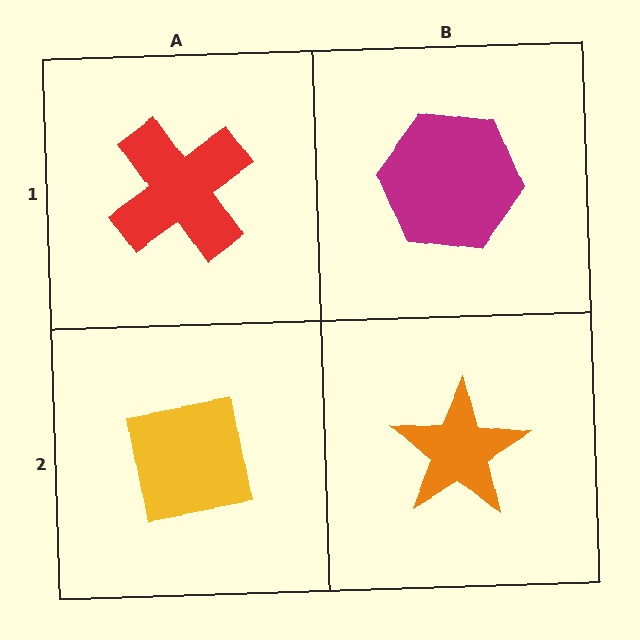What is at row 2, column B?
An orange star.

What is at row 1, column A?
A red cross.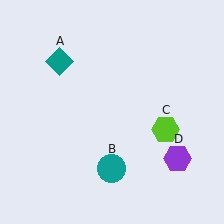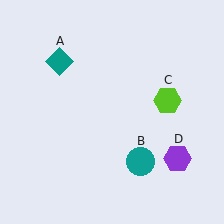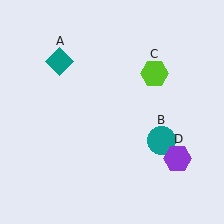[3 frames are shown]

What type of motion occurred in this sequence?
The teal circle (object B), lime hexagon (object C) rotated counterclockwise around the center of the scene.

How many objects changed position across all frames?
2 objects changed position: teal circle (object B), lime hexagon (object C).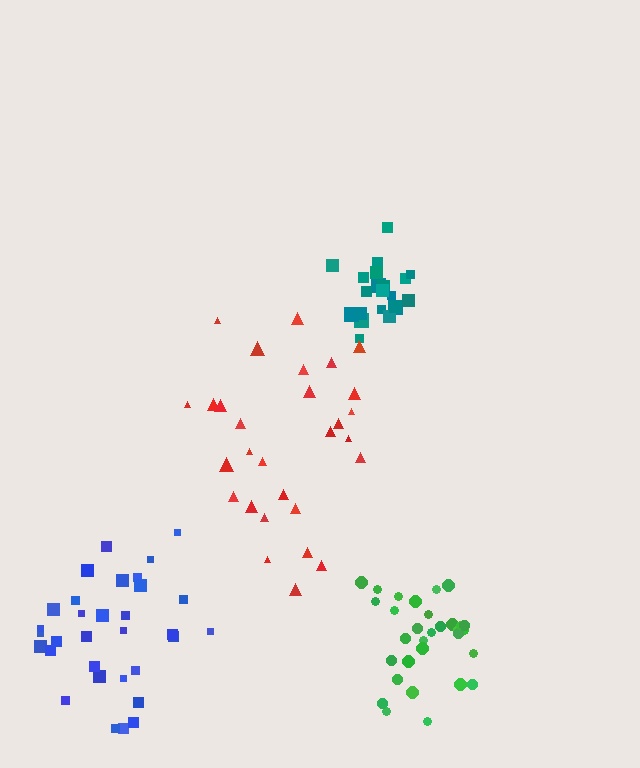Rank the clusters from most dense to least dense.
teal, green, blue, red.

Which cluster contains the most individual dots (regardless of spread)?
Blue (34).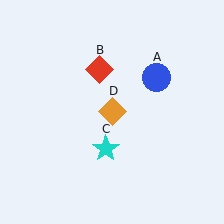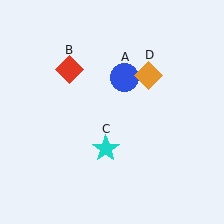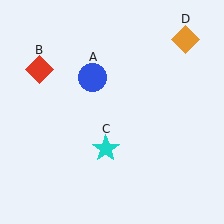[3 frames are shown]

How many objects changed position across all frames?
3 objects changed position: blue circle (object A), red diamond (object B), orange diamond (object D).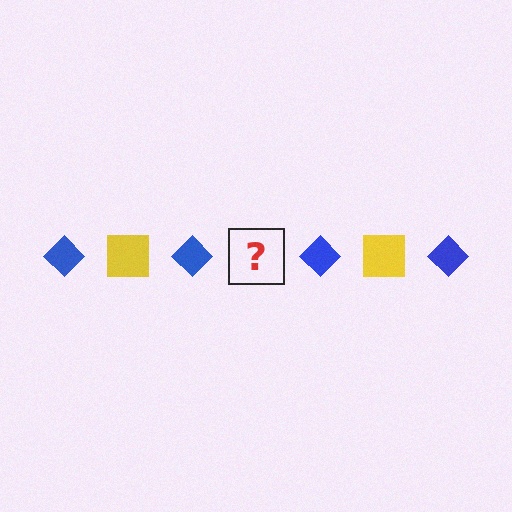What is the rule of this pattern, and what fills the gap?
The rule is that the pattern alternates between blue diamond and yellow square. The gap should be filled with a yellow square.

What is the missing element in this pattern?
The missing element is a yellow square.